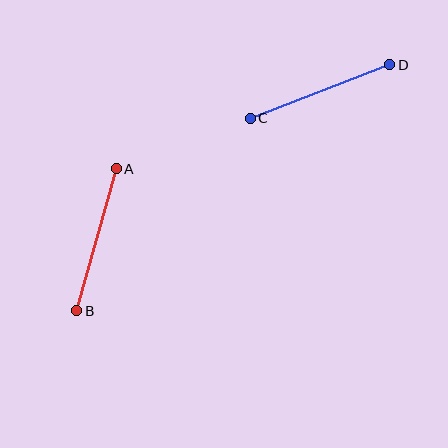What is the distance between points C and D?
The distance is approximately 149 pixels.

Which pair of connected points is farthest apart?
Points C and D are farthest apart.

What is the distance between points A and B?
The distance is approximately 148 pixels.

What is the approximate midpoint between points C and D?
The midpoint is at approximately (320, 91) pixels.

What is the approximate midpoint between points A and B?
The midpoint is at approximately (96, 240) pixels.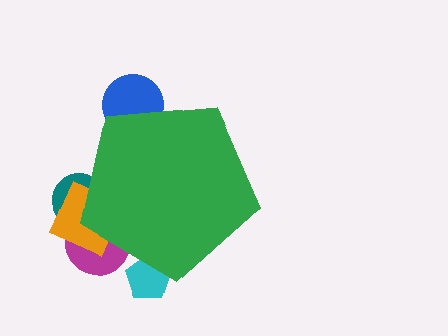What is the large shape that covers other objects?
A green pentagon.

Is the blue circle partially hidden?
Yes, the blue circle is partially hidden behind the green pentagon.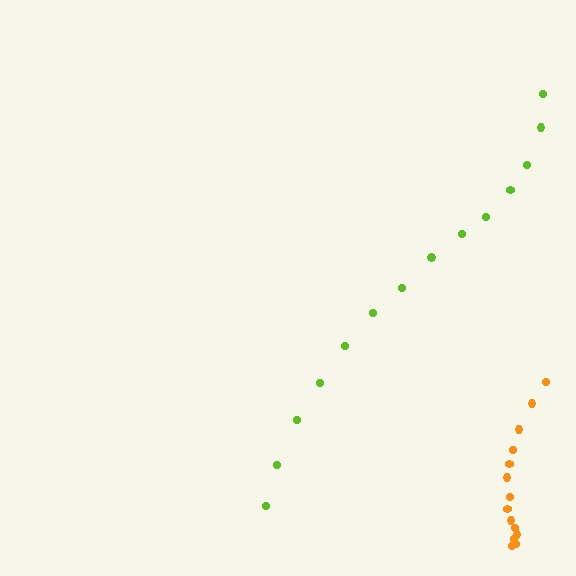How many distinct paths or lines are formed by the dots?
There are 2 distinct paths.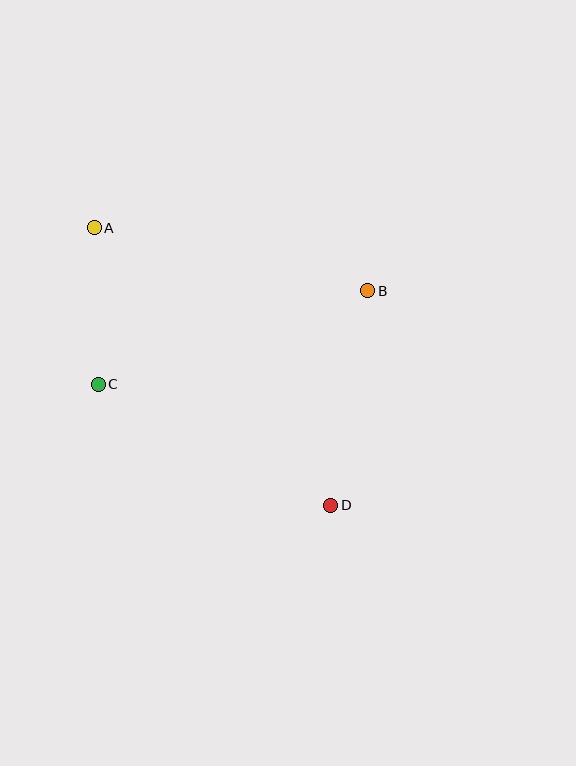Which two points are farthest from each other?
Points A and D are farthest from each other.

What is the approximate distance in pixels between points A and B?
The distance between A and B is approximately 280 pixels.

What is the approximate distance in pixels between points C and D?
The distance between C and D is approximately 262 pixels.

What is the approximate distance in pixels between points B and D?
The distance between B and D is approximately 218 pixels.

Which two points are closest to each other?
Points A and C are closest to each other.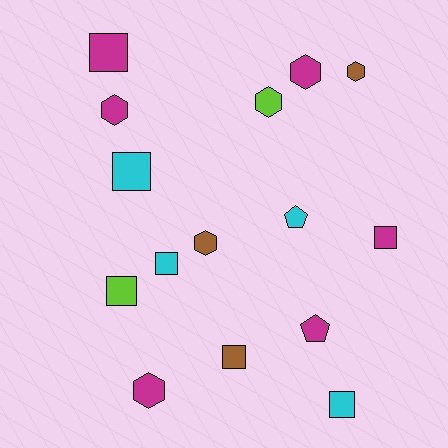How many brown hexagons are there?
There are 2 brown hexagons.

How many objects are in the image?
There are 15 objects.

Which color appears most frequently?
Magenta, with 6 objects.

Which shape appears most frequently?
Square, with 7 objects.